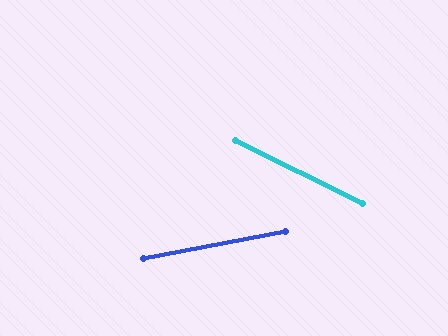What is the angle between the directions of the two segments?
Approximately 37 degrees.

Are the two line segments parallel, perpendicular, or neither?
Neither parallel nor perpendicular — they differ by about 37°.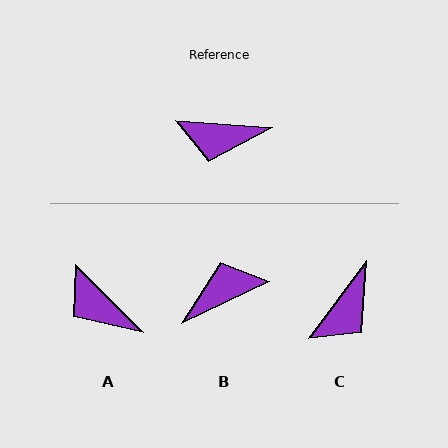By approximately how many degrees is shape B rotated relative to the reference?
Approximately 150 degrees clockwise.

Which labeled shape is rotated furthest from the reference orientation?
B, about 150 degrees away.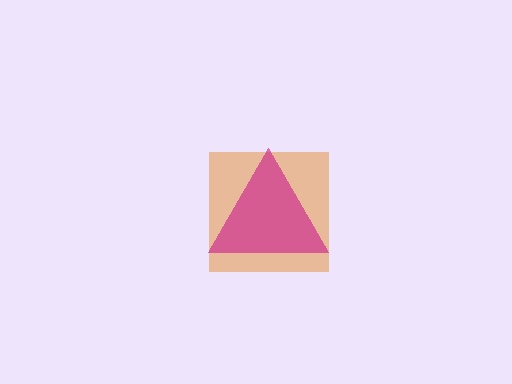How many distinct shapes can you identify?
There are 2 distinct shapes: an orange square, a magenta triangle.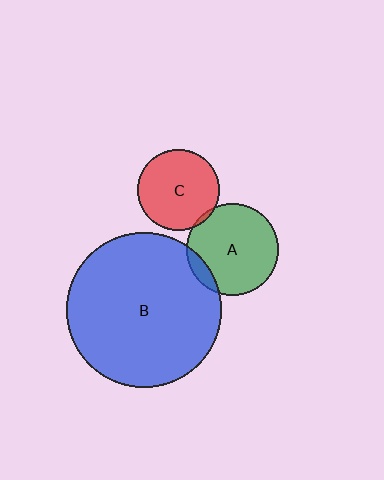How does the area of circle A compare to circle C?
Approximately 1.3 times.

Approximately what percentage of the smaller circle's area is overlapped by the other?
Approximately 10%.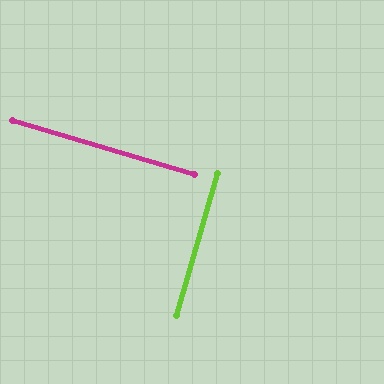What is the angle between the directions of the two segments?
Approximately 90 degrees.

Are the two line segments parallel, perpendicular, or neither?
Perpendicular — they meet at approximately 90°.